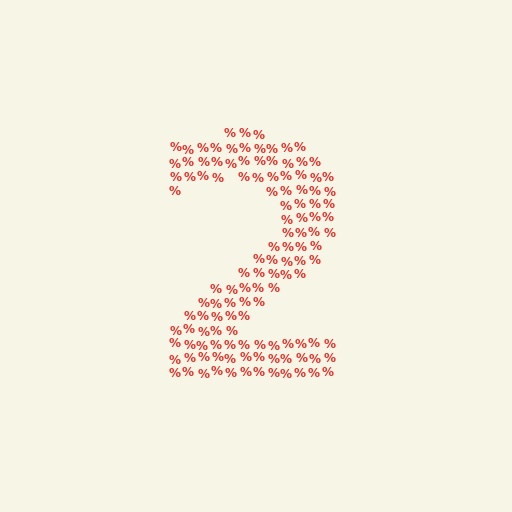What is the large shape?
The large shape is the digit 2.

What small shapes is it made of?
It is made of small percent signs.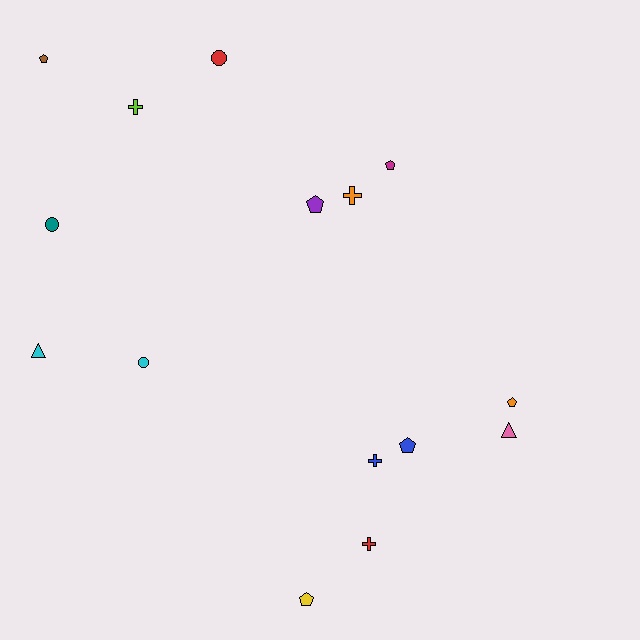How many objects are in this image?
There are 15 objects.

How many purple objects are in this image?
There is 1 purple object.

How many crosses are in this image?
There are 4 crosses.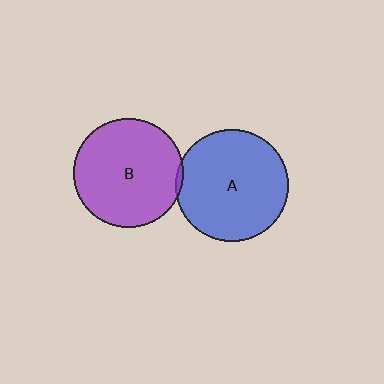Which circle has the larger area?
Circle A (blue).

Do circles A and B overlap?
Yes.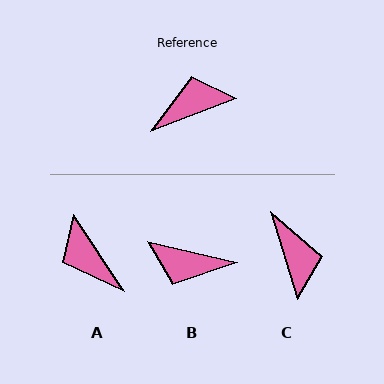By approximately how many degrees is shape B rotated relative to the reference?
Approximately 146 degrees counter-clockwise.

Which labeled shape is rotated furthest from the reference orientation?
B, about 146 degrees away.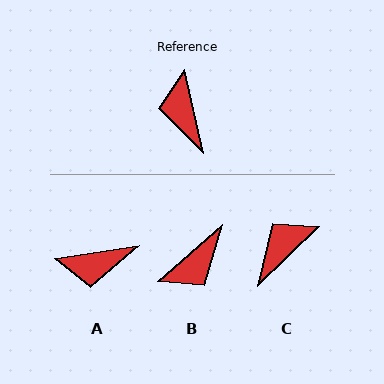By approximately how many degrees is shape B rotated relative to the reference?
Approximately 119 degrees counter-clockwise.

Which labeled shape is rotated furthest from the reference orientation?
B, about 119 degrees away.